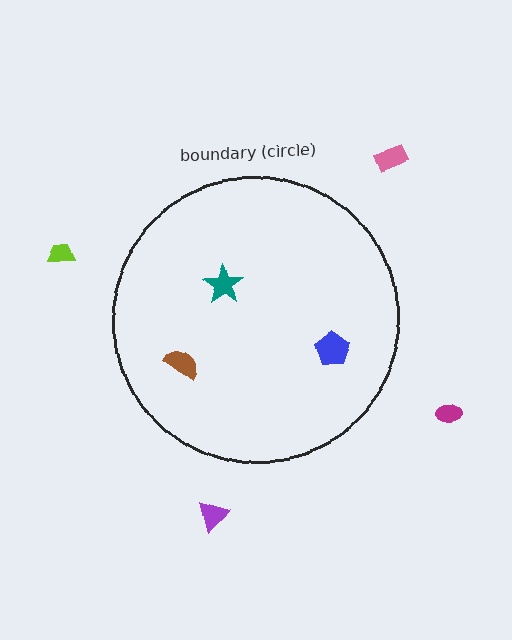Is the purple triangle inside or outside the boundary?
Outside.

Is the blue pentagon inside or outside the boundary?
Inside.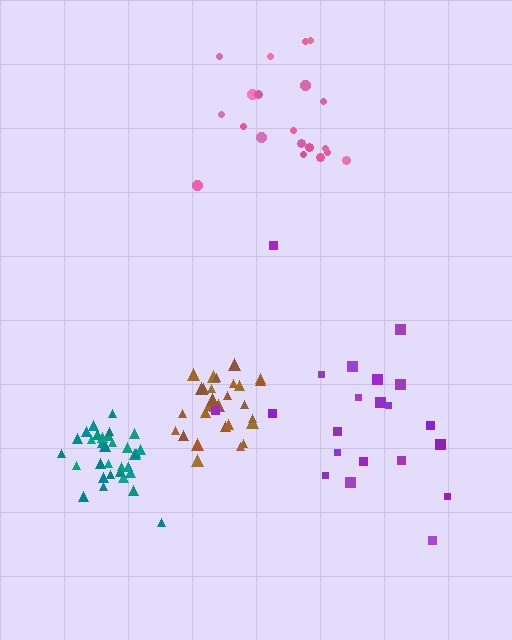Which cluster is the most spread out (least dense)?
Purple.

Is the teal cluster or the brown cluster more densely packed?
Teal.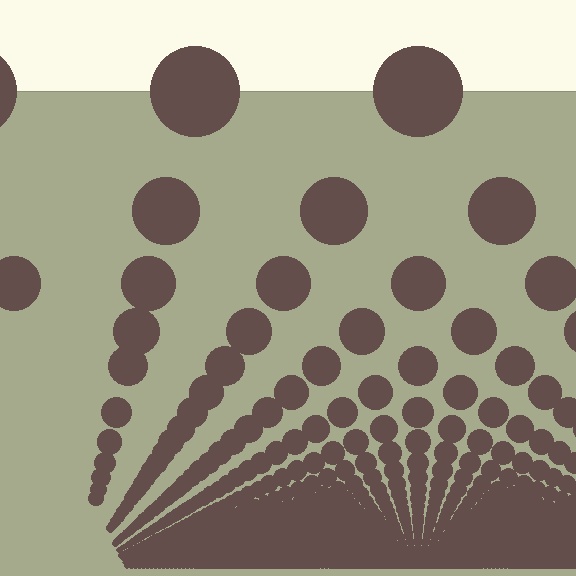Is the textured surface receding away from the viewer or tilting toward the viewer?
The surface appears to tilt toward the viewer. Texture elements get larger and sparser toward the top.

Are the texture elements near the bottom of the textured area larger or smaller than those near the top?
Smaller. The gradient is inverted — elements near the bottom are smaller and denser.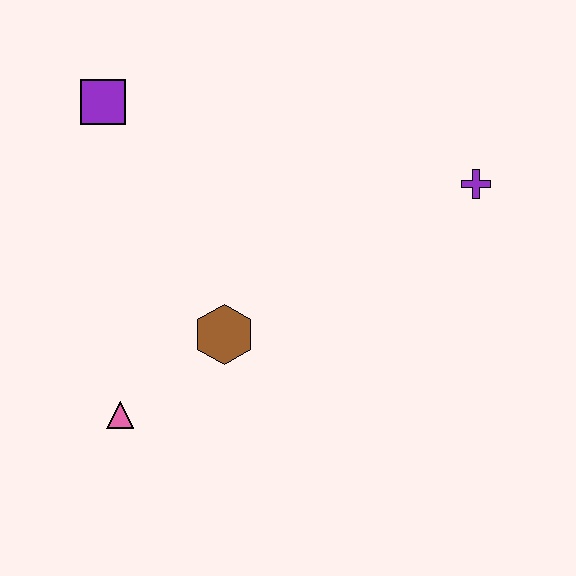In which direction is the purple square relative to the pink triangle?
The purple square is above the pink triangle.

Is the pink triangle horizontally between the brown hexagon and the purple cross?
No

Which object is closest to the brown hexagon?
The pink triangle is closest to the brown hexagon.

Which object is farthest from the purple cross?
The pink triangle is farthest from the purple cross.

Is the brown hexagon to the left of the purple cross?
Yes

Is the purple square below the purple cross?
No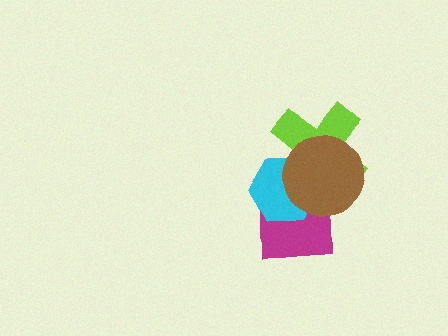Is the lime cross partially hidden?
Yes, it is partially covered by another shape.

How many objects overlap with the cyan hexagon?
3 objects overlap with the cyan hexagon.